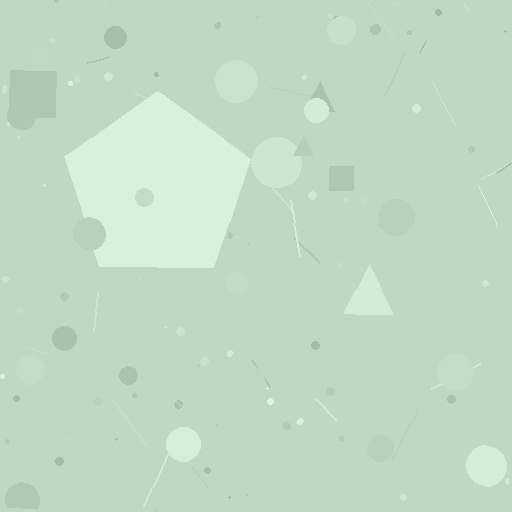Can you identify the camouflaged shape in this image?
The camouflaged shape is a pentagon.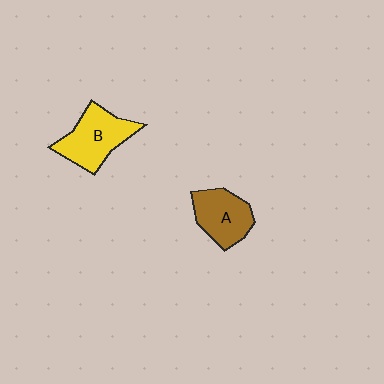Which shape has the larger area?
Shape B (yellow).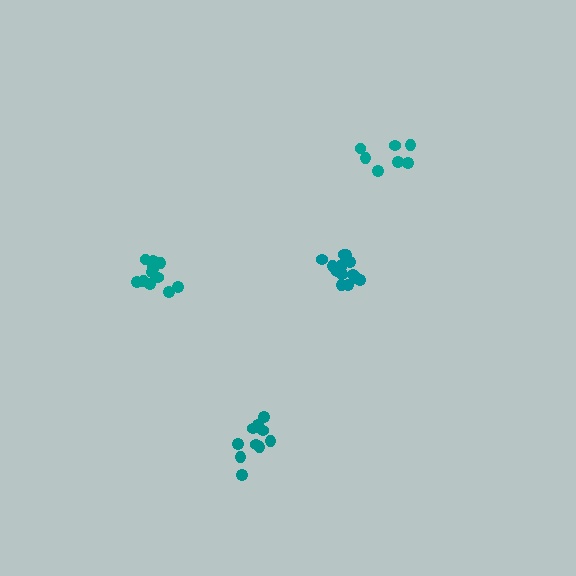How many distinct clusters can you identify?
There are 4 distinct clusters.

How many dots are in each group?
Group 1: 13 dots, Group 2: 12 dots, Group 3: 10 dots, Group 4: 7 dots (42 total).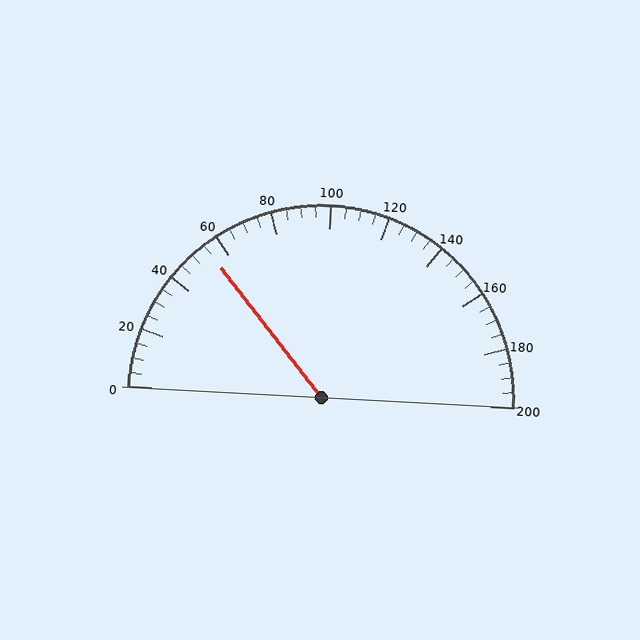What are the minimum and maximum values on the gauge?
The gauge ranges from 0 to 200.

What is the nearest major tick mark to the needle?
The nearest major tick mark is 60.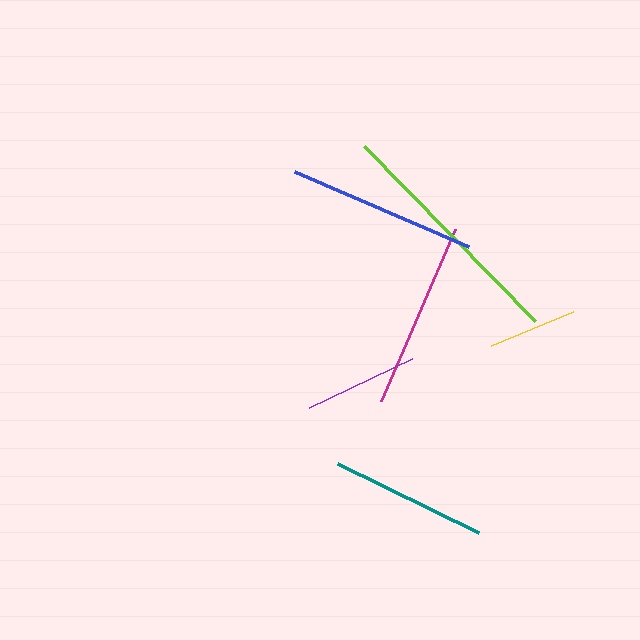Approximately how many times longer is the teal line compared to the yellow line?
The teal line is approximately 1.8 times the length of the yellow line.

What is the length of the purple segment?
The purple segment is approximately 115 pixels long.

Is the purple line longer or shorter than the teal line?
The teal line is longer than the purple line.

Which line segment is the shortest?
The yellow line is the shortest at approximately 89 pixels.